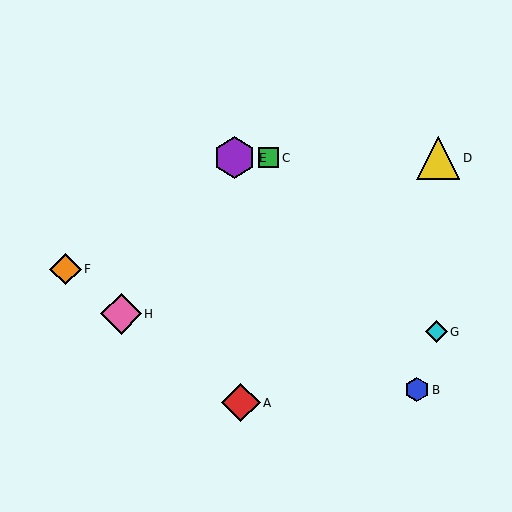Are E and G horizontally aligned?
No, E is at y≈158 and G is at y≈332.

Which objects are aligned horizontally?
Objects C, D, E are aligned horizontally.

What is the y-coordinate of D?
Object D is at y≈158.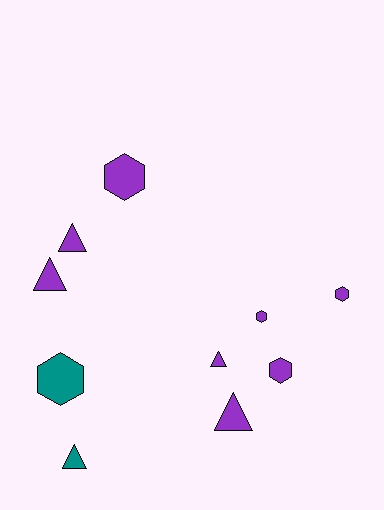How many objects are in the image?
There are 10 objects.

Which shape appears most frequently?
Triangle, with 5 objects.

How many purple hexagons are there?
There are 4 purple hexagons.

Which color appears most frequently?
Purple, with 8 objects.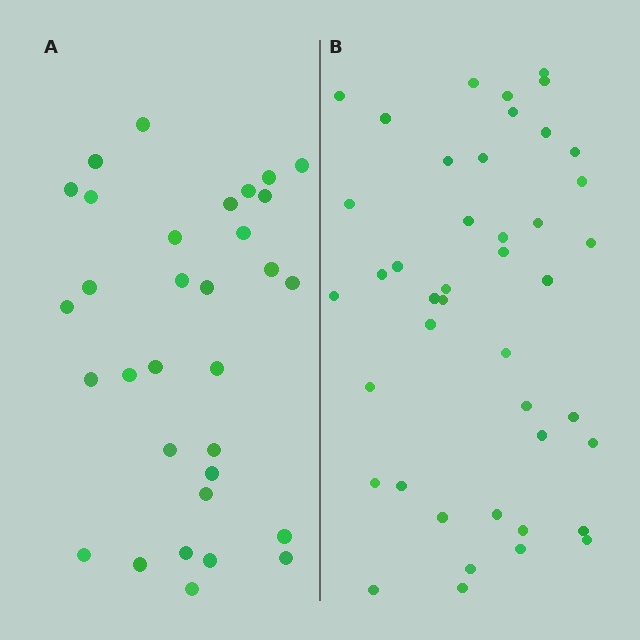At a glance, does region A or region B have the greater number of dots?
Region B (the right region) has more dots.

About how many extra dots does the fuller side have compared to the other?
Region B has roughly 12 or so more dots than region A.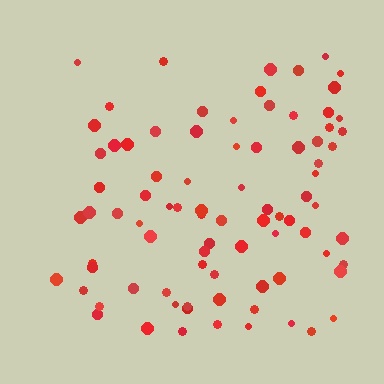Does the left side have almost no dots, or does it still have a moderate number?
Still a moderate number, just noticeably fewer than the right.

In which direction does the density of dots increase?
From left to right, with the right side densest.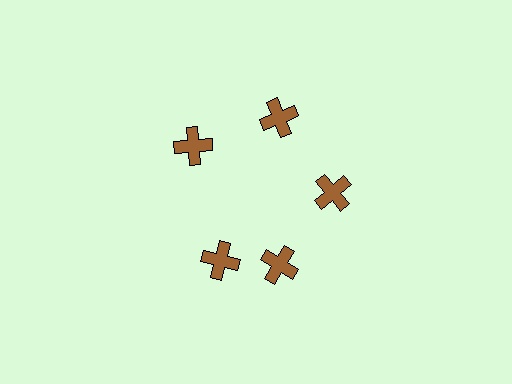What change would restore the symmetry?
The symmetry would be restored by rotating it back into even spacing with its neighbors so that all 5 crosses sit at equal angles and equal distance from the center.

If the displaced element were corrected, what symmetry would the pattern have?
It would have 5-fold rotational symmetry — the pattern would map onto itself every 72 degrees.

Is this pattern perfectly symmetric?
No. The 5 brown crosses are arranged in a ring, but one element near the 8 o'clock position is rotated out of alignment along the ring, breaking the 5-fold rotational symmetry.